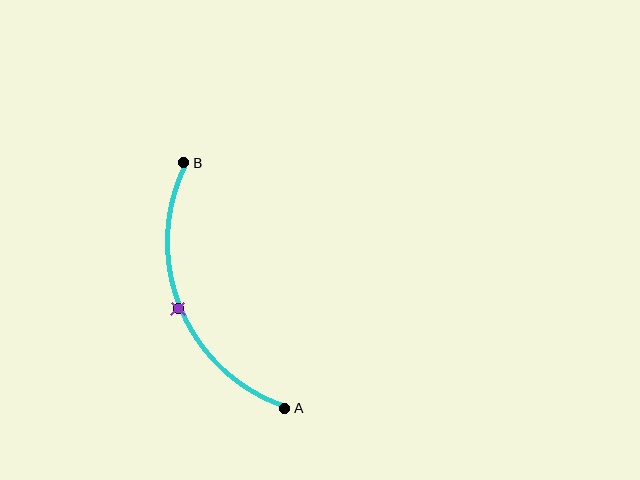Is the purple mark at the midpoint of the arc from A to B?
Yes. The purple mark lies on the arc at equal arc-length from both A and B — it is the arc midpoint.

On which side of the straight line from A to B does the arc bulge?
The arc bulges to the left of the straight line connecting A and B.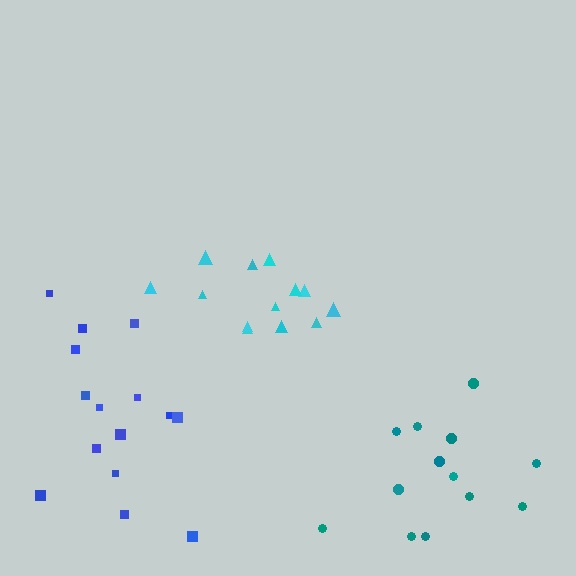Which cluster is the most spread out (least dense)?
Blue.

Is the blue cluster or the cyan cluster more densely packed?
Cyan.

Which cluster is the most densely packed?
Cyan.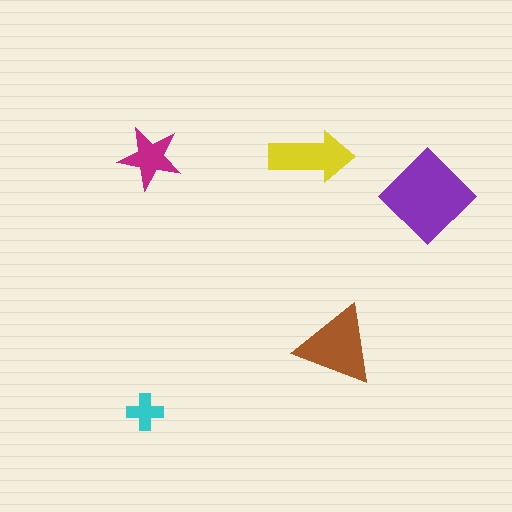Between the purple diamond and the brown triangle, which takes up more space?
The purple diamond.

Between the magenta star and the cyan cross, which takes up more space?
The magenta star.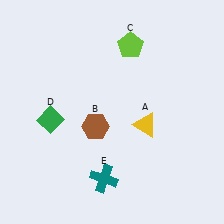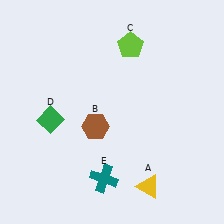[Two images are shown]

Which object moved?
The yellow triangle (A) moved down.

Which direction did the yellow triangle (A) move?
The yellow triangle (A) moved down.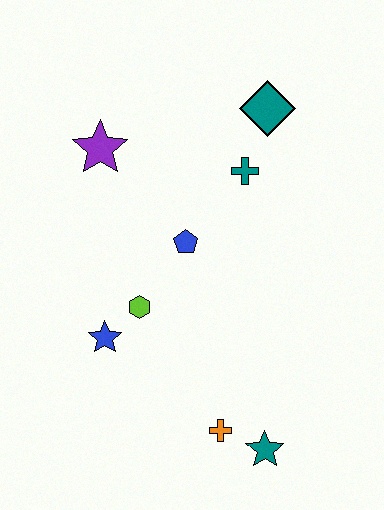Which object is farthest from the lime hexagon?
The teal diamond is farthest from the lime hexagon.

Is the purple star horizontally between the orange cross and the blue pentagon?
No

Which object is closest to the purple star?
The blue pentagon is closest to the purple star.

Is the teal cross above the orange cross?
Yes